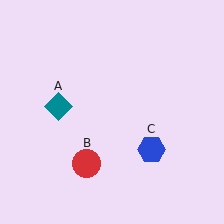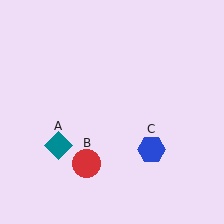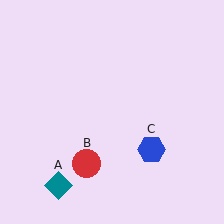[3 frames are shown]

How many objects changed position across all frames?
1 object changed position: teal diamond (object A).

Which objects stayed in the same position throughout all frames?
Red circle (object B) and blue hexagon (object C) remained stationary.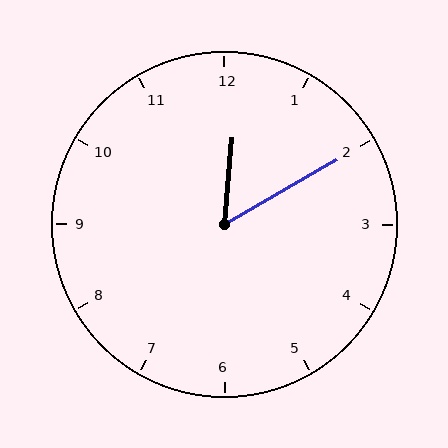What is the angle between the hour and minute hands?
Approximately 55 degrees.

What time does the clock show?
12:10.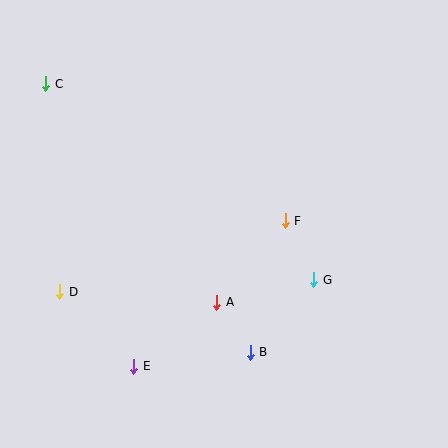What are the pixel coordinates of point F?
Point F is at (285, 221).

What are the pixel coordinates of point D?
Point D is at (60, 292).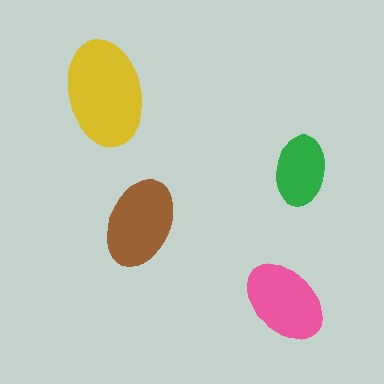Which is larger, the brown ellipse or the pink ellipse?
The brown one.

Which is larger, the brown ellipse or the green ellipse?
The brown one.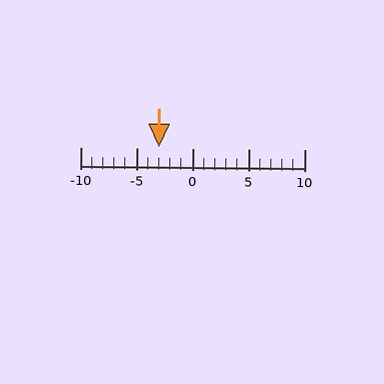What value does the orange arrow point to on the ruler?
The orange arrow points to approximately -3.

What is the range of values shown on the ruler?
The ruler shows values from -10 to 10.